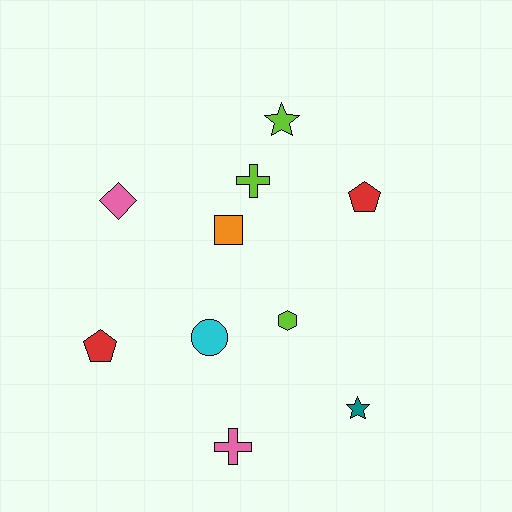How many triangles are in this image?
There are no triangles.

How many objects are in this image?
There are 10 objects.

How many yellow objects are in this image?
There are no yellow objects.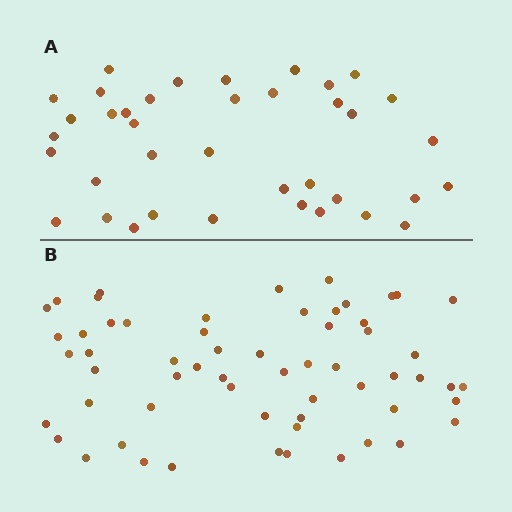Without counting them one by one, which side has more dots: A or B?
Region B (the bottom region) has more dots.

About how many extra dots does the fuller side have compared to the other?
Region B has approximately 20 more dots than region A.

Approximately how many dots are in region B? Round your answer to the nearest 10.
About 60 dots.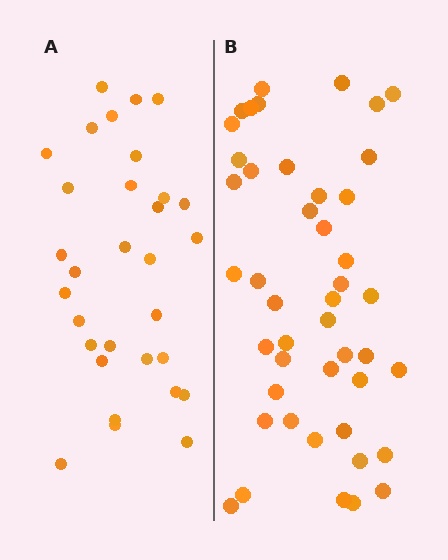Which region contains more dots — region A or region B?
Region B (the right region) has more dots.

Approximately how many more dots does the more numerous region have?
Region B has approximately 15 more dots than region A.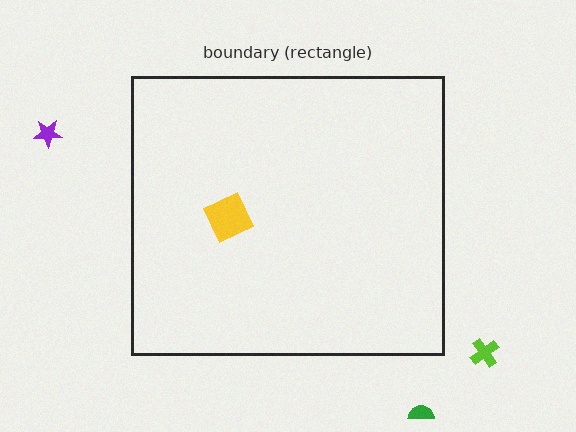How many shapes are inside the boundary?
1 inside, 3 outside.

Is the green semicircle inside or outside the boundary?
Outside.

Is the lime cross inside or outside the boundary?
Outside.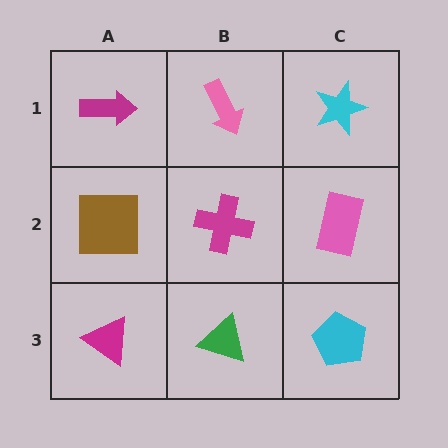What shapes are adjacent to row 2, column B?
A pink arrow (row 1, column B), a green triangle (row 3, column B), a brown square (row 2, column A), a pink rectangle (row 2, column C).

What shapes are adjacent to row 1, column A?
A brown square (row 2, column A), a pink arrow (row 1, column B).